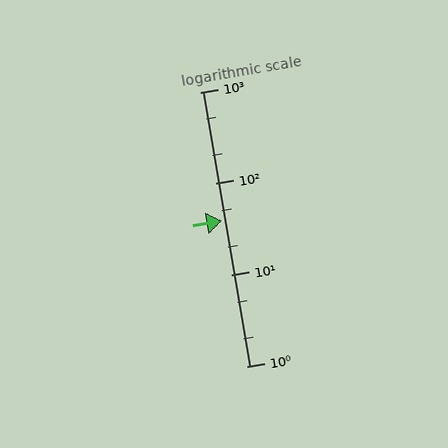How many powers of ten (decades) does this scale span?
The scale spans 3 decades, from 1 to 1000.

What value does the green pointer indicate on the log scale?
The pointer indicates approximately 39.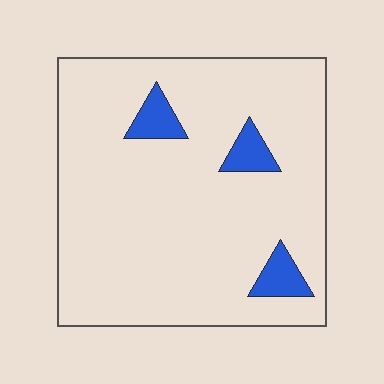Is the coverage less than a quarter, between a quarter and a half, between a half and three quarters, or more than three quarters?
Less than a quarter.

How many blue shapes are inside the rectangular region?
3.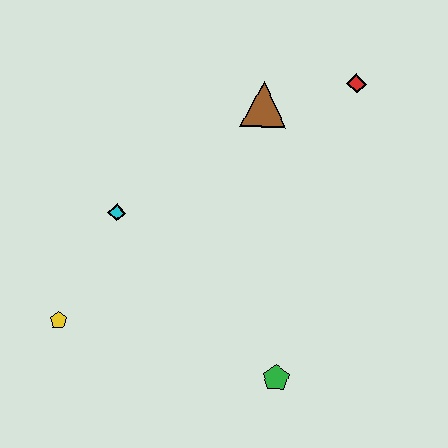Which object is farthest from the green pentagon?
The red diamond is farthest from the green pentagon.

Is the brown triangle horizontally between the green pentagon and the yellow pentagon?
Yes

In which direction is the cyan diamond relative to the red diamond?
The cyan diamond is to the left of the red diamond.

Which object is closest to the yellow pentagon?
The cyan diamond is closest to the yellow pentagon.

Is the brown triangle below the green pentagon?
No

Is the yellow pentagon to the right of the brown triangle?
No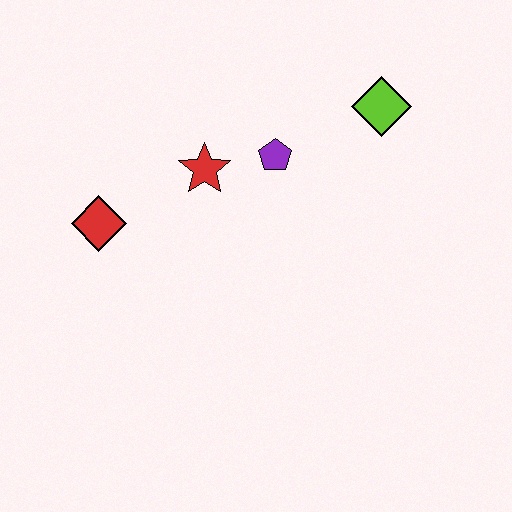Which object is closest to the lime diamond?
The purple pentagon is closest to the lime diamond.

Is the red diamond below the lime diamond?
Yes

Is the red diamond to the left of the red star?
Yes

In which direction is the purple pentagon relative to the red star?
The purple pentagon is to the right of the red star.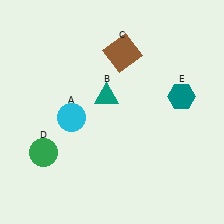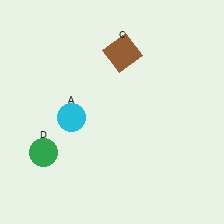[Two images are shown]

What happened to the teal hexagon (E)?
The teal hexagon (E) was removed in Image 2. It was in the top-right area of Image 1.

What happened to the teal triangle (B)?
The teal triangle (B) was removed in Image 2. It was in the top-left area of Image 1.